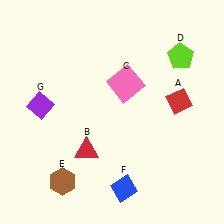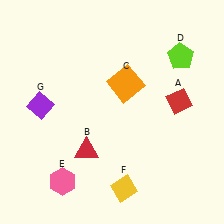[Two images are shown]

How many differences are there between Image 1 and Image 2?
There are 3 differences between the two images.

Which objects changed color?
C changed from pink to orange. E changed from brown to pink. F changed from blue to yellow.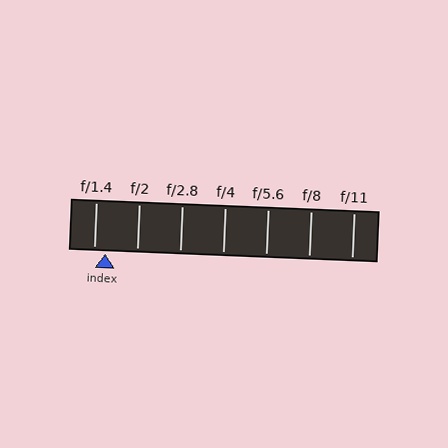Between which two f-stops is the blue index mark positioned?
The index mark is between f/1.4 and f/2.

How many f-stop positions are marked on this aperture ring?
There are 7 f-stop positions marked.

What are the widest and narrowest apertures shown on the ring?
The widest aperture shown is f/1.4 and the narrowest is f/11.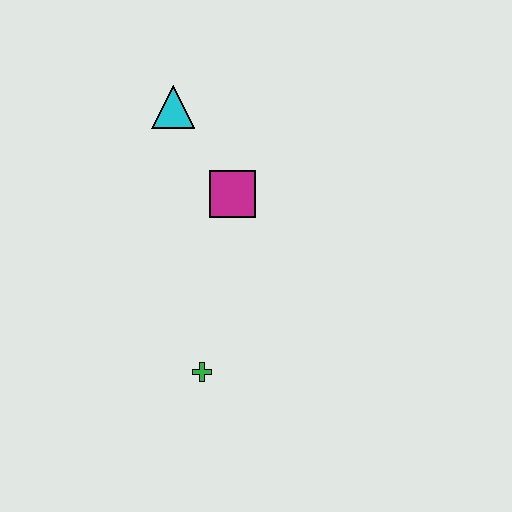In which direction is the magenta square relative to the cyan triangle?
The magenta square is below the cyan triangle.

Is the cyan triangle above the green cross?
Yes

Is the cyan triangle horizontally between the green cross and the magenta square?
No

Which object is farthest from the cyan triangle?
The green cross is farthest from the cyan triangle.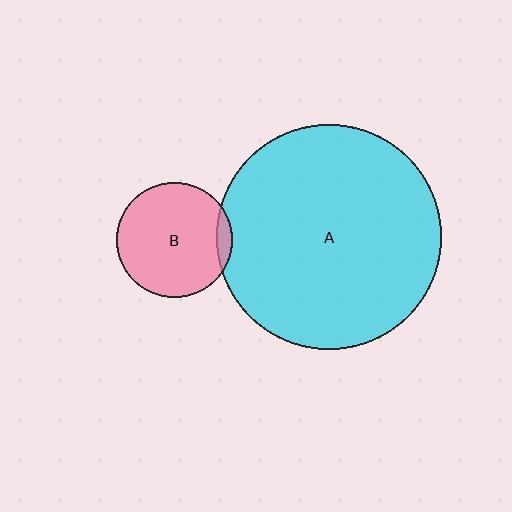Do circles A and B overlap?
Yes.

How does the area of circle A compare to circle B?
Approximately 3.8 times.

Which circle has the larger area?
Circle A (cyan).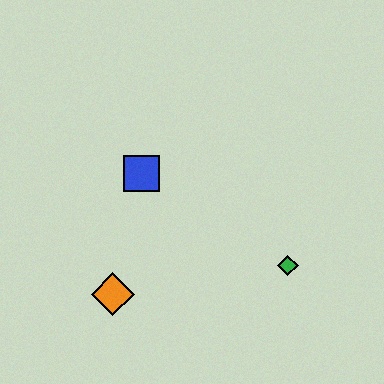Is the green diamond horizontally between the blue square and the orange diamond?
No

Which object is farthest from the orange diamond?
The green diamond is farthest from the orange diamond.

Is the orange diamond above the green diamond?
No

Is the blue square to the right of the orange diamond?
Yes